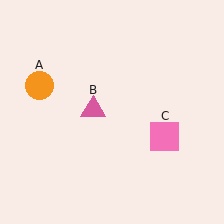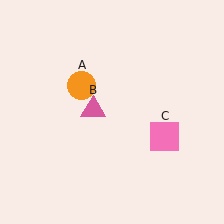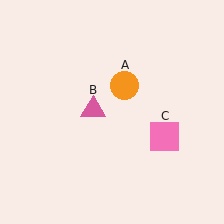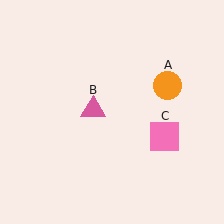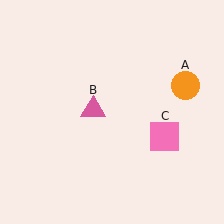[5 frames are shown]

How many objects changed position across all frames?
1 object changed position: orange circle (object A).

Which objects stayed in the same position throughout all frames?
Pink triangle (object B) and pink square (object C) remained stationary.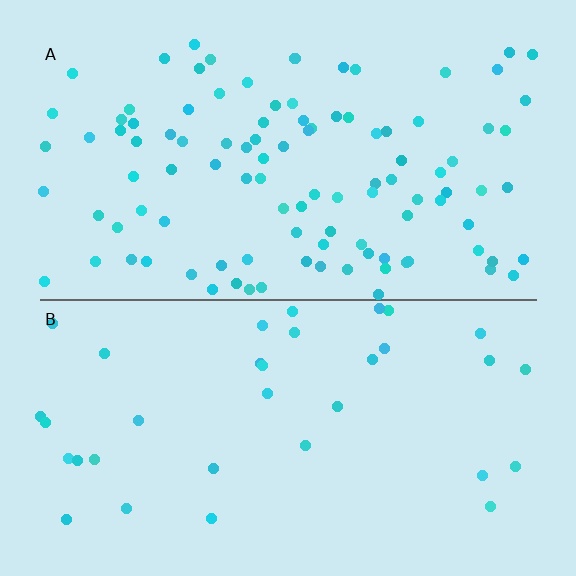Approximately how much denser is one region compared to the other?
Approximately 3.1× — region A over region B.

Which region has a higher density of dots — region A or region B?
A (the top).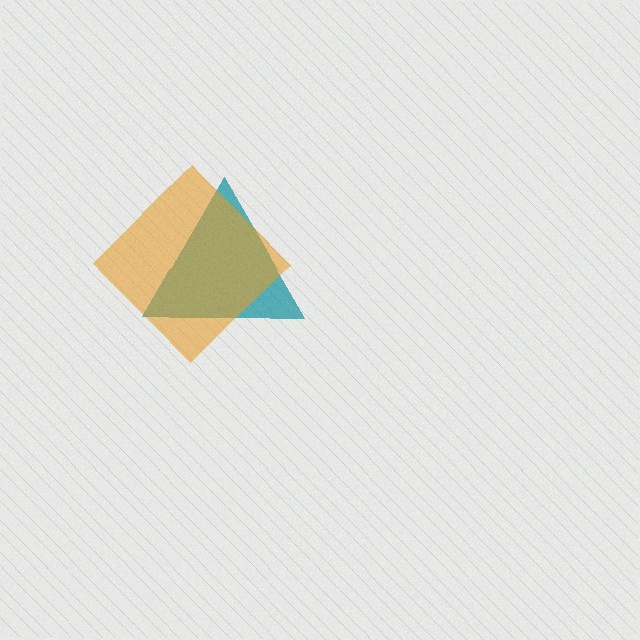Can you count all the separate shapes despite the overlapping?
Yes, there are 2 separate shapes.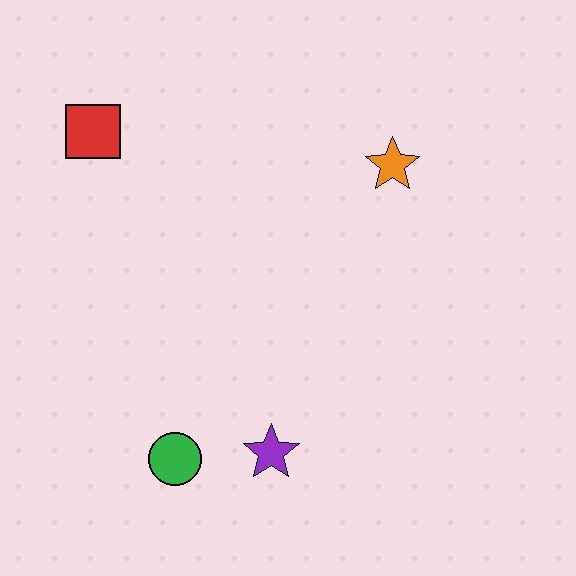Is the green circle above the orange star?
No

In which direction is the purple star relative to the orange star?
The purple star is below the orange star.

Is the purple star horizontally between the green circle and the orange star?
Yes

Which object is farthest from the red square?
The purple star is farthest from the red square.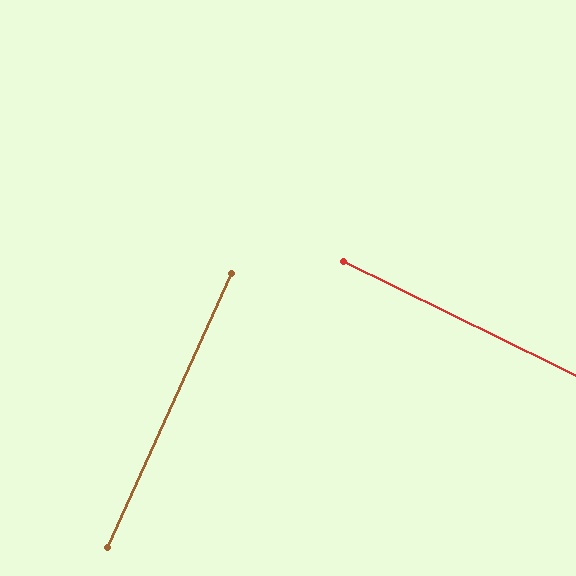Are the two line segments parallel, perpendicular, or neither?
Perpendicular — they meet at approximately 88°.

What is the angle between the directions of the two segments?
Approximately 88 degrees.